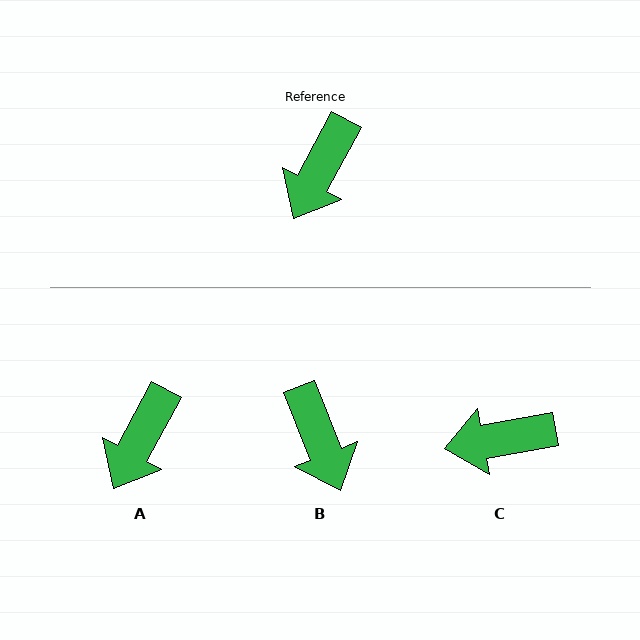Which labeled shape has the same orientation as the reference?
A.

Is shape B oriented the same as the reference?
No, it is off by about 50 degrees.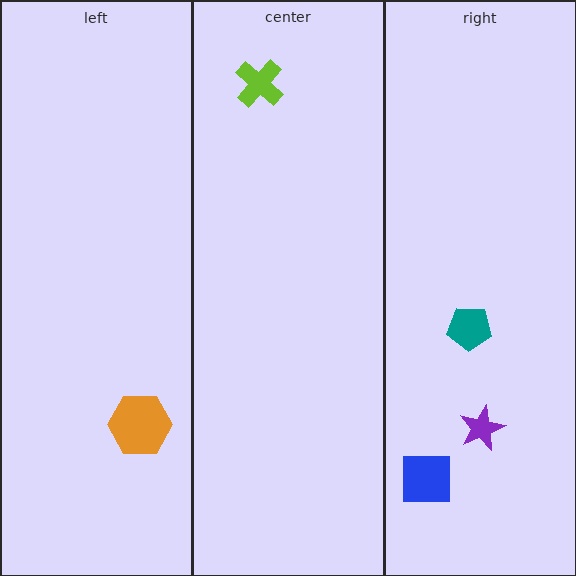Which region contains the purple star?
The right region.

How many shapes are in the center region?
1.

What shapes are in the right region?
The purple star, the blue square, the teal pentagon.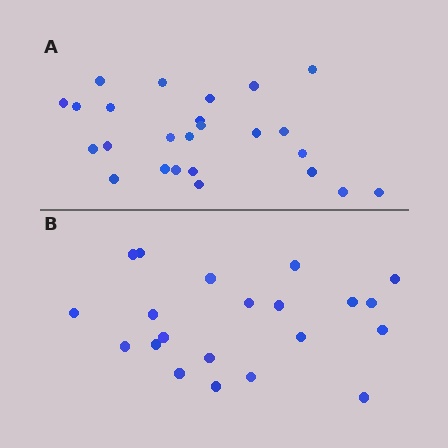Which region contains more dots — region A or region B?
Region A (the top region) has more dots.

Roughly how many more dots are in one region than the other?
Region A has about 4 more dots than region B.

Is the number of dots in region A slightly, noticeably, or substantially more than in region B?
Region A has only slightly more — the two regions are fairly close. The ratio is roughly 1.2 to 1.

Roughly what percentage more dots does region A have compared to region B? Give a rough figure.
About 20% more.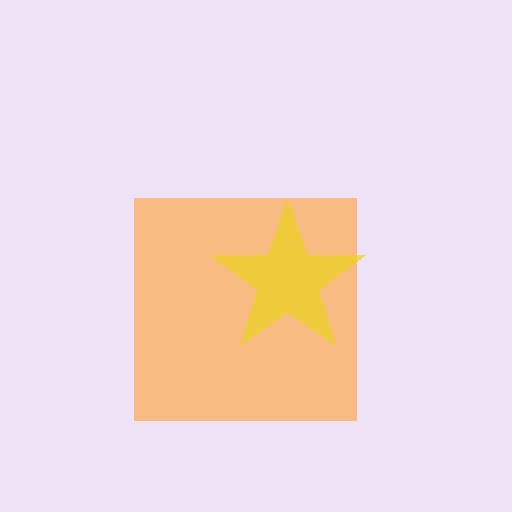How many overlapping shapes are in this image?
There are 2 overlapping shapes in the image.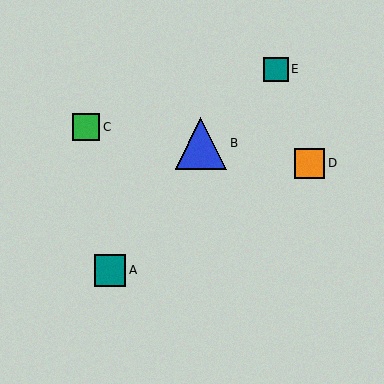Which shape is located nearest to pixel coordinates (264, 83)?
The teal square (labeled E) at (276, 69) is nearest to that location.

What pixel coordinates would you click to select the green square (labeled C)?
Click at (86, 127) to select the green square C.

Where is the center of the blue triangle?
The center of the blue triangle is at (201, 143).